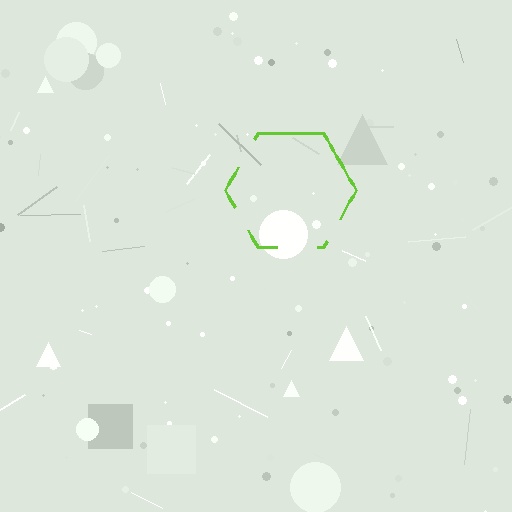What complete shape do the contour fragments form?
The contour fragments form a hexagon.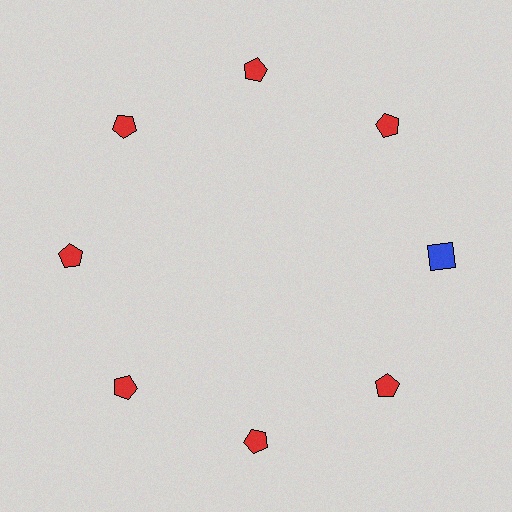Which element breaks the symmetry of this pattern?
The blue square at roughly the 3 o'clock position breaks the symmetry. All other shapes are red pentagons.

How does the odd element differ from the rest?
It differs in both color (blue instead of red) and shape (square instead of pentagon).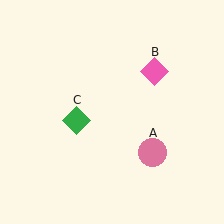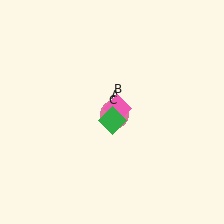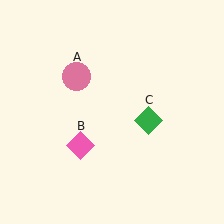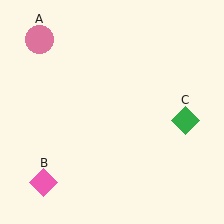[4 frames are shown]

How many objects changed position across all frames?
3 objects changed position: pink circle (object A), pink diamond (object B), green diamond (object C).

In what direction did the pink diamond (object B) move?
The pink diamond (object B) moved down and to the left.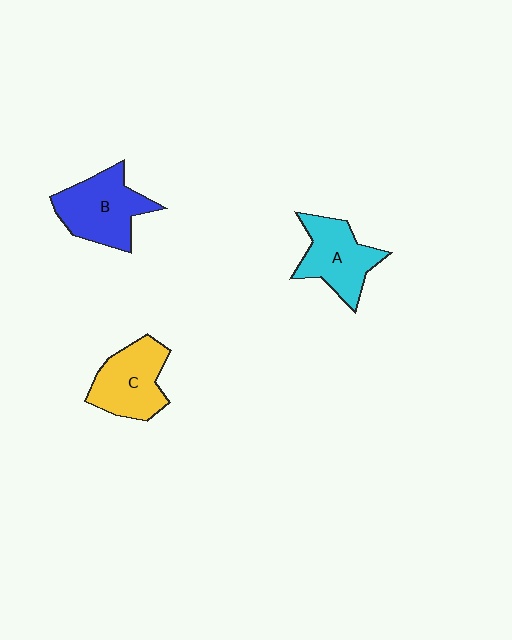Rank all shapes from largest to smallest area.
From largest to smallest: B (blue), C (yellow), A (cyan).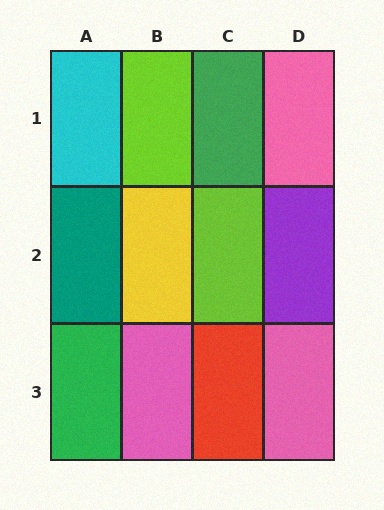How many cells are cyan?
1 cell is cyan.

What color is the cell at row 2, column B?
Yellow.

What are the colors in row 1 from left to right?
Cyan, lime, green, pink.